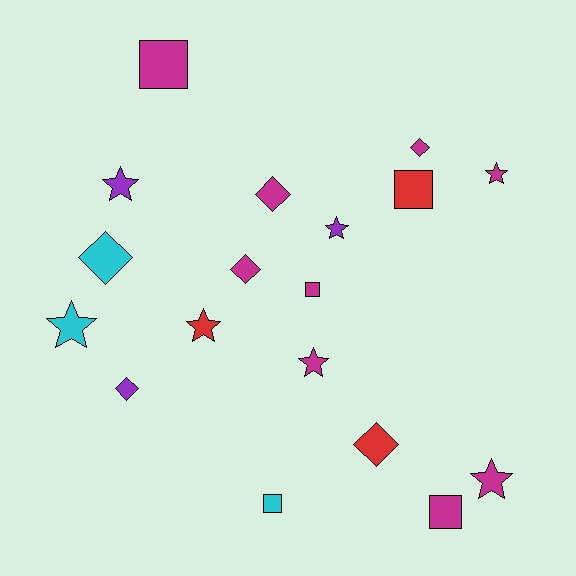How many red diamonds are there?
There is 1 red diamond.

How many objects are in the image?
There are 18 objects.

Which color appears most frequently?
Magenta, with 9 objects.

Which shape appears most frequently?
Star, with 7 objects.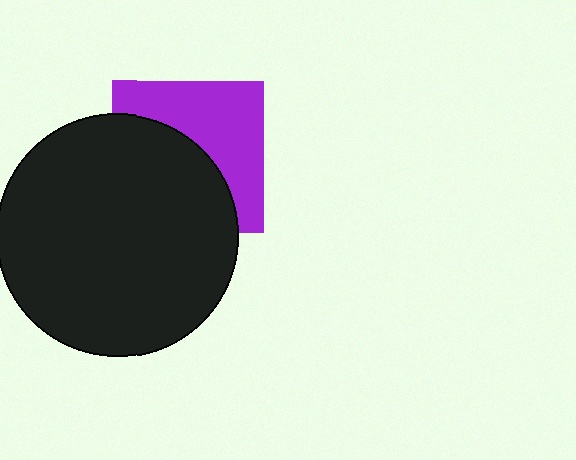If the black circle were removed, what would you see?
You would see the complete purple square.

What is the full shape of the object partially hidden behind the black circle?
The partially hidden object is a purple square.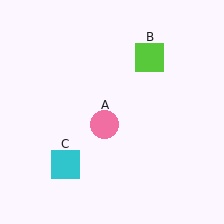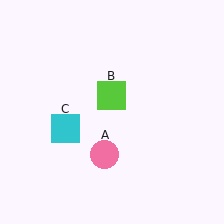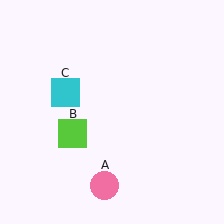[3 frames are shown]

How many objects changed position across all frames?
3 objects changed position: pink circle (object A), lime square (object B), cyan square (object C).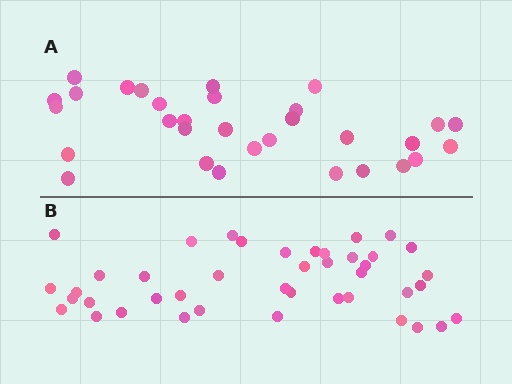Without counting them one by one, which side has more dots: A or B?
Region B (the bottom region) has more dots.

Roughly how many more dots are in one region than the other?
Region B has roughly 12 or so more dots than region A.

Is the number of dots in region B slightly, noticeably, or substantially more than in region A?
Region B has noticeably more, but not dramatically so. The ratio is roughly 1.4 to 1.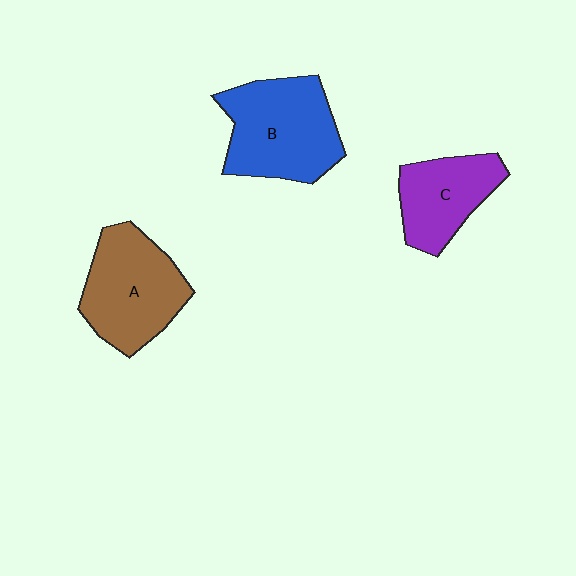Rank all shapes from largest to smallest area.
From largest to smallest: B (blue), A (brown), C (purple).